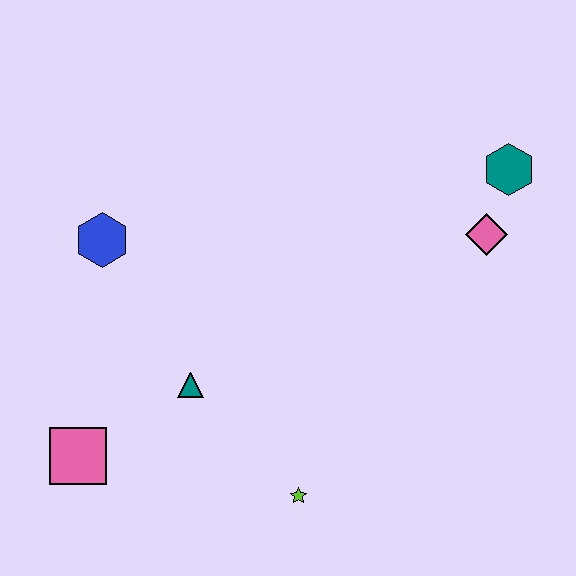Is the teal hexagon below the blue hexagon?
No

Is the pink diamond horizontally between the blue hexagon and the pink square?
No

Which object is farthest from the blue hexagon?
The teal hexagon is farthest from the blue hexagon.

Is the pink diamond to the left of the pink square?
No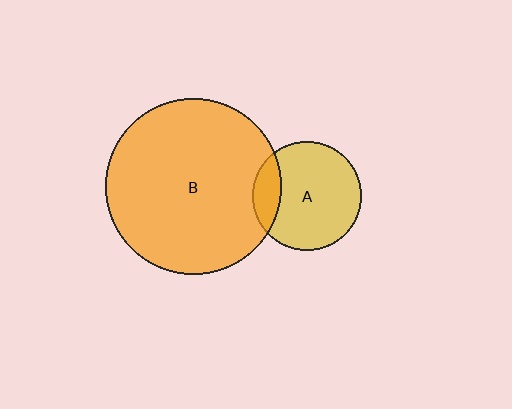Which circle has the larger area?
Circle B (orange).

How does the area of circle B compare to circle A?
Approximately 2.6 times.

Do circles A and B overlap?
Yes.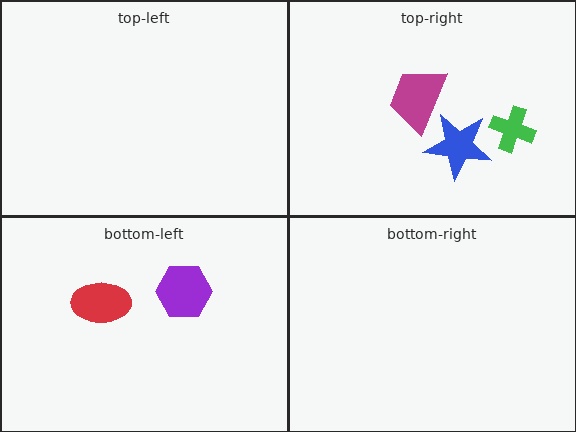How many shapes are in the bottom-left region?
2.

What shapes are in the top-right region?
The blue star, the magenta trapezoid, the green cross.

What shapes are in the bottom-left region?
The purple hexagon, the red ellipse.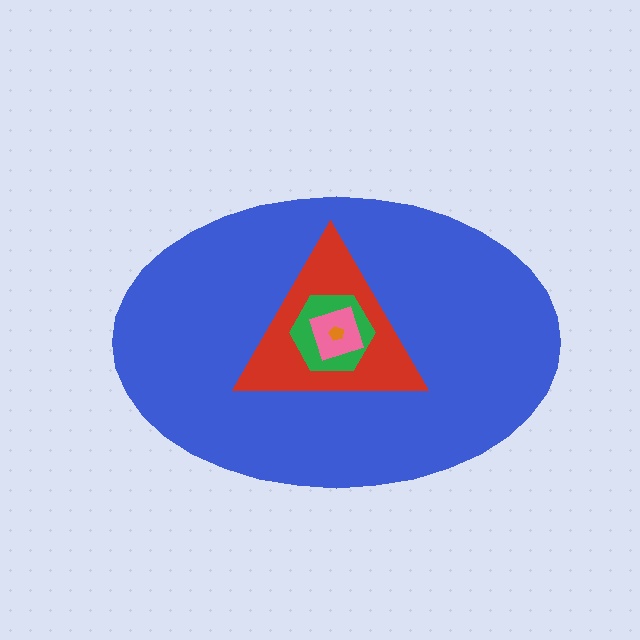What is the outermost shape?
The blue ellipse.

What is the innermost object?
The orange pentagon.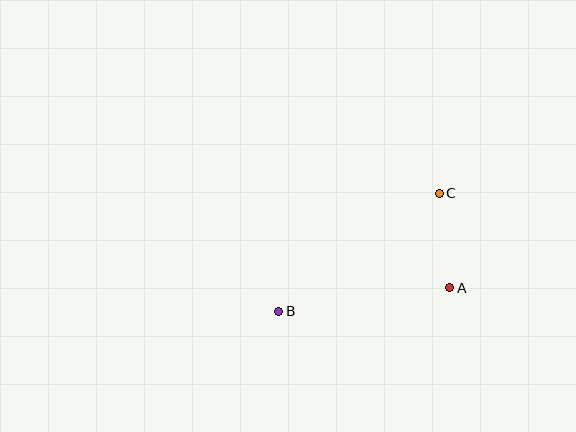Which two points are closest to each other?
Points A and C are closest to each other.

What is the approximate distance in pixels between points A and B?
The distance between A and B is approximately 173 pixels.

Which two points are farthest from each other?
Points B and C are farthest from each other.